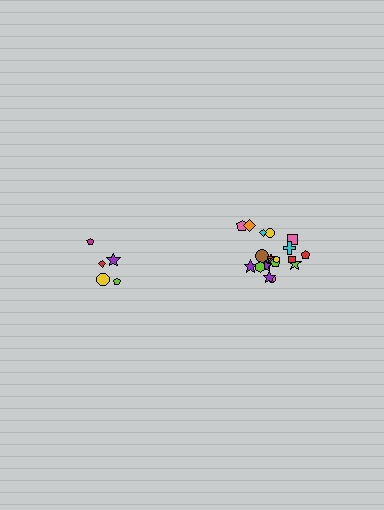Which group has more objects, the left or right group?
The right group.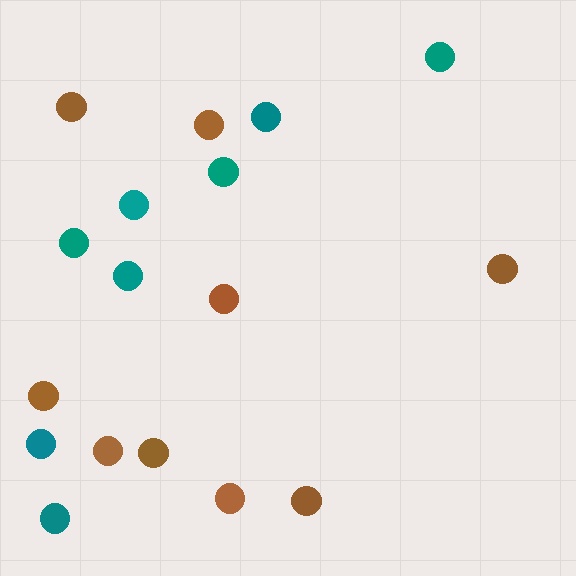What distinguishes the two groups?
There are 2 groups: one group of teal circles (8) and one group of brown circles (9).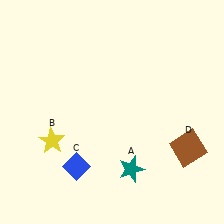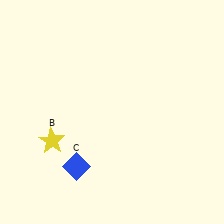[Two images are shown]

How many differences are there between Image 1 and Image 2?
There are 2 differences between the two images.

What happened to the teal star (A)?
The teal star (A) was removed in Image 2. It was in the bottom-right area of Image 1.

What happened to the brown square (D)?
The brown square (D) was removed in Image 2. It was in the bottom-right area of Image 1.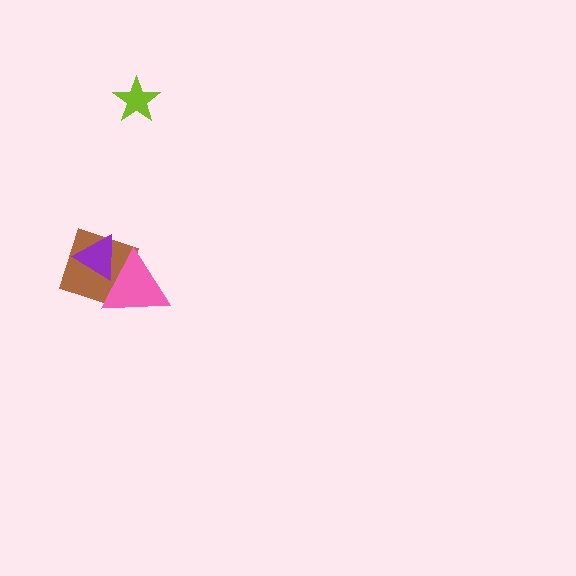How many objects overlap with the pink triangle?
2 objects overlap with the pink triangle.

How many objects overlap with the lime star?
0 objects overlap with the lime star.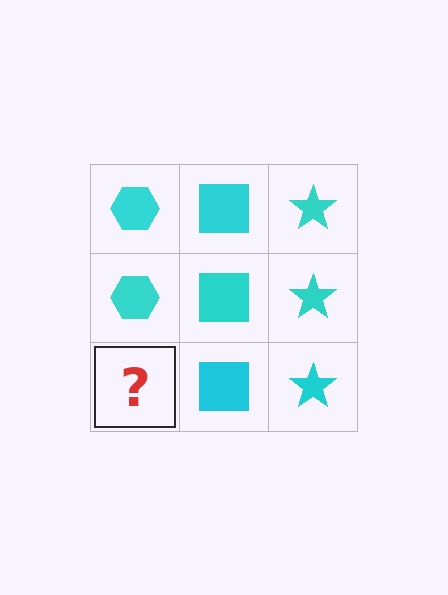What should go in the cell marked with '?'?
The missing cell should contain a cyan hexagon.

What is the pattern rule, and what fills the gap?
The rule is that each column has a consistent shape. The gap should be filled with a cyan hexagon.